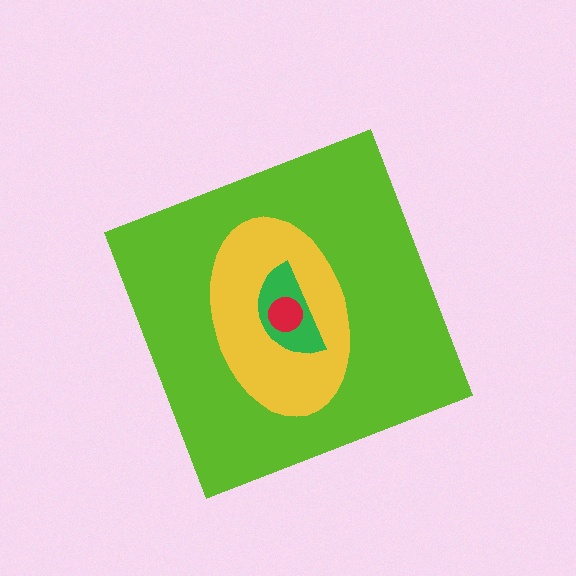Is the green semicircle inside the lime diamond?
Yes.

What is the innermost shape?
The red circle.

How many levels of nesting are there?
4.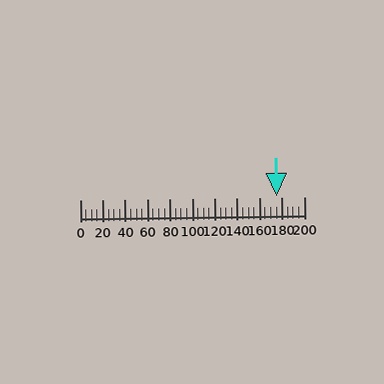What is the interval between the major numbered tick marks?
The major tick marks are spaced 20 units apart.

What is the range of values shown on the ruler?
The ruler shows values from 0 to 200.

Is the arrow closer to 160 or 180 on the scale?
The arrow is closer to 180.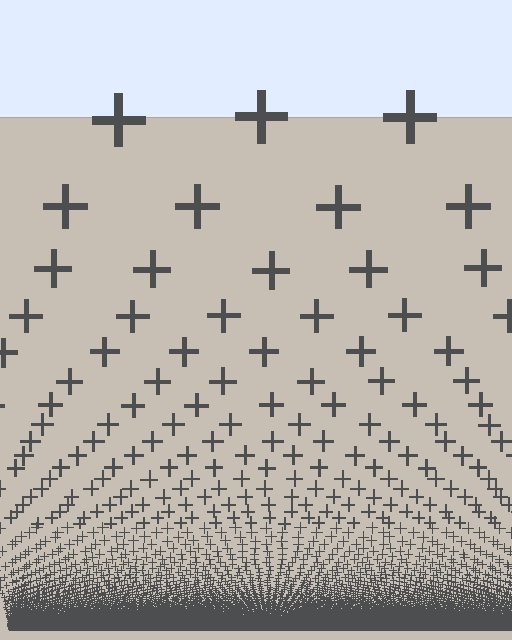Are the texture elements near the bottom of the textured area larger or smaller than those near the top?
Smaller. The gradient is inverted — elements near the bottom are smaller and denser.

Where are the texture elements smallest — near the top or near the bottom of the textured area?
Near the bottom.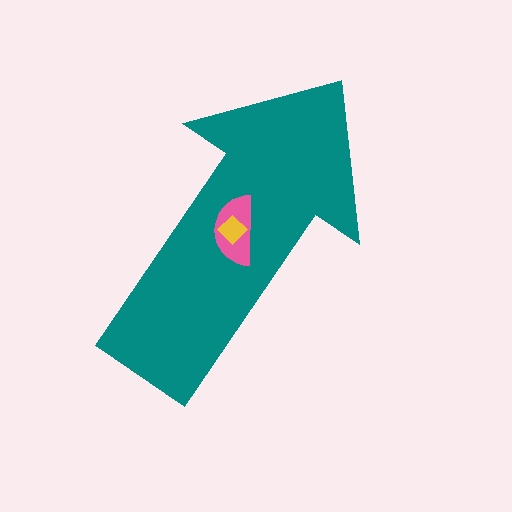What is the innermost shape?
The yellow diamond.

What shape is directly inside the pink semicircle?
The yellow diamond.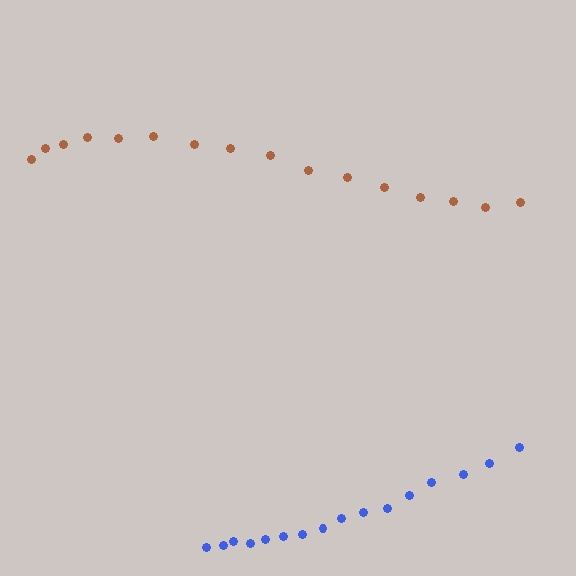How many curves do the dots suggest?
There are 2 distinct paths.